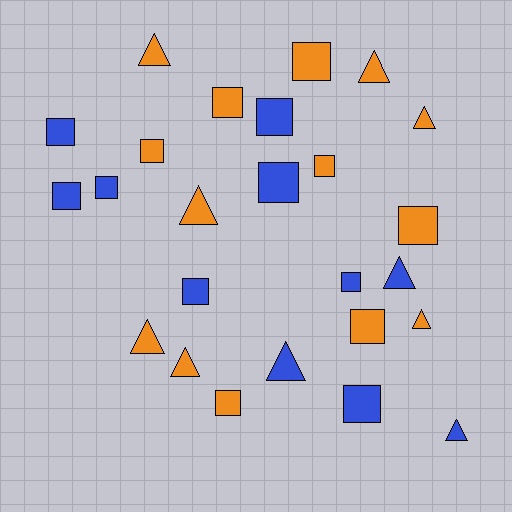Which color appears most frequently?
Orange, with 14 objects.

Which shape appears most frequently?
Square, with 15 objects.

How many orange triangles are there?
There are 7 orange triangles.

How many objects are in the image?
There are 25 objects.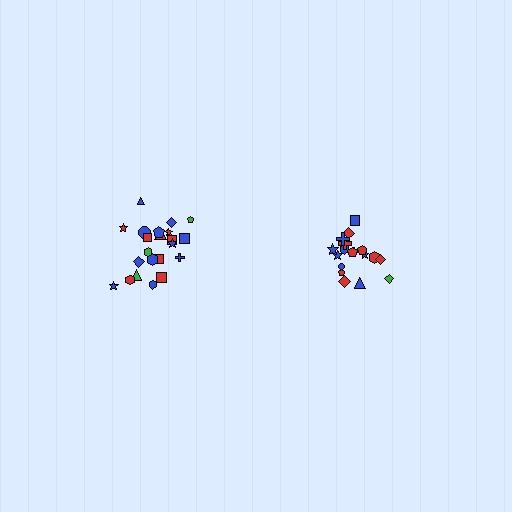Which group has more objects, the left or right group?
The left group.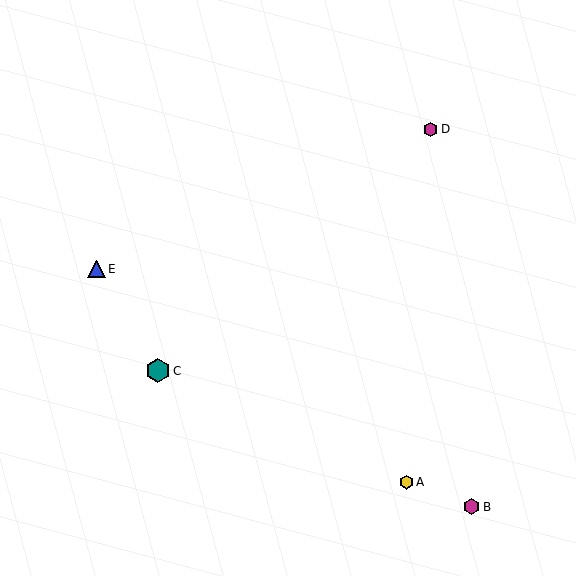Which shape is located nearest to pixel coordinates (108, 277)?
The blue triangle (labeled E) at (96, 269) is nearest to that location.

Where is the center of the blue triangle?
The center of the blue triangle is at (96, 269).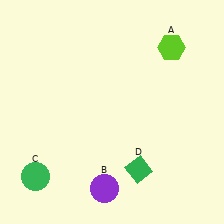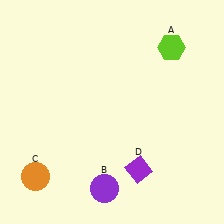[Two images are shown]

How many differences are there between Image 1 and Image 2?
There are 2 differences between the two images.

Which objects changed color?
C changed from green to orange. D changed from green to purple.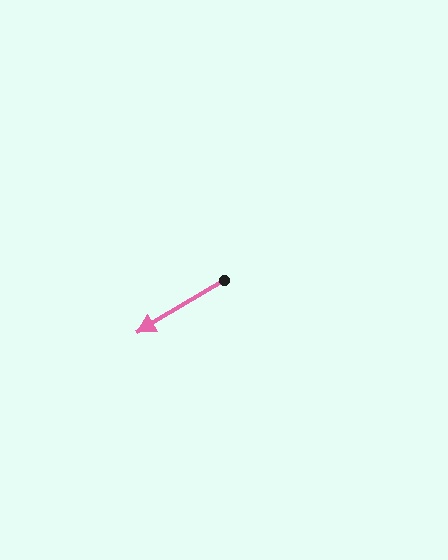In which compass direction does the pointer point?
Southwest.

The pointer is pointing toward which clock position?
Roughly 8 o'clock.